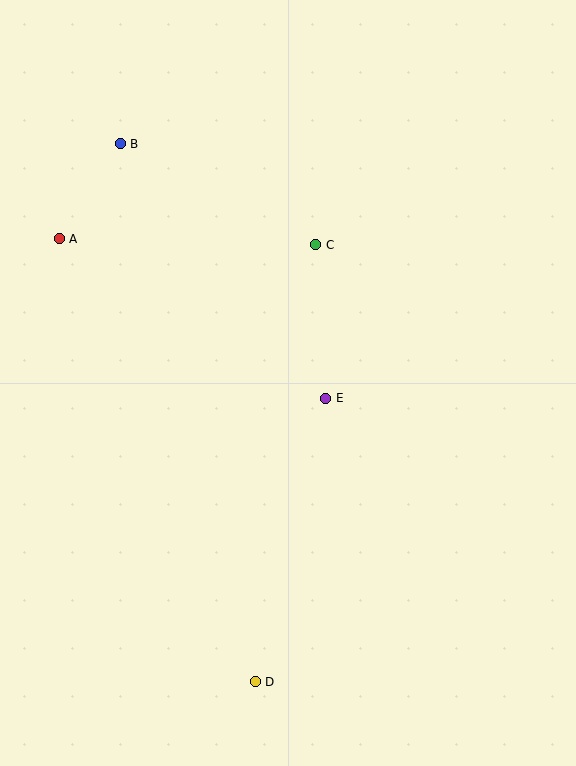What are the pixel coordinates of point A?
Point A is at (59, 239).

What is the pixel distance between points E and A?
The distance between E and A is 311 pixels.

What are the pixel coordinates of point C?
Point C is at (316, 245).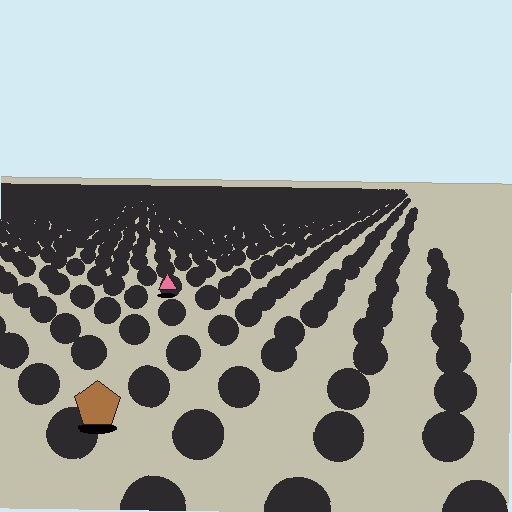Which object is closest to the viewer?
The brown pentagon is closest. The texture marks near it are larger and more spread out.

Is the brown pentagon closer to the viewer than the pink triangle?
Yes. The brown pentagon is closer — you can tell from the texture gradient: the ground texture is coarser near it.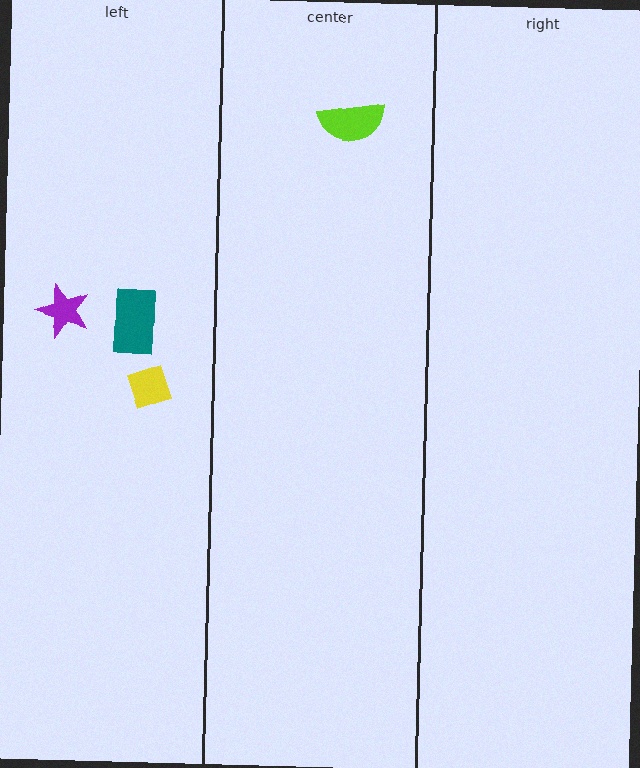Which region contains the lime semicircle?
The center region.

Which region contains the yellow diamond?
The left region.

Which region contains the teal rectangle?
The left region.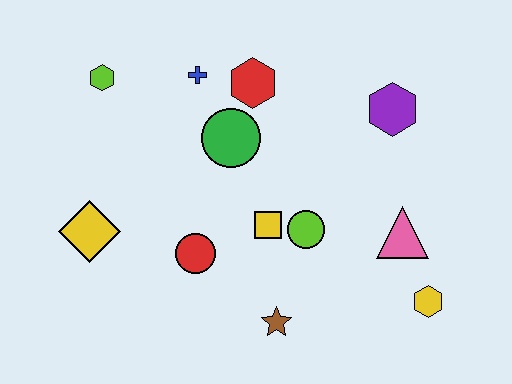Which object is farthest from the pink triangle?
The lime hexagon is farthest from the pink triangle.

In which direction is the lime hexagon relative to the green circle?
The lime hexagon is to the left of the green circle.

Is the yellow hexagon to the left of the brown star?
No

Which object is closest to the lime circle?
The yellow square is closest to the lime circle.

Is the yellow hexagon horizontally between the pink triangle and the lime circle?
No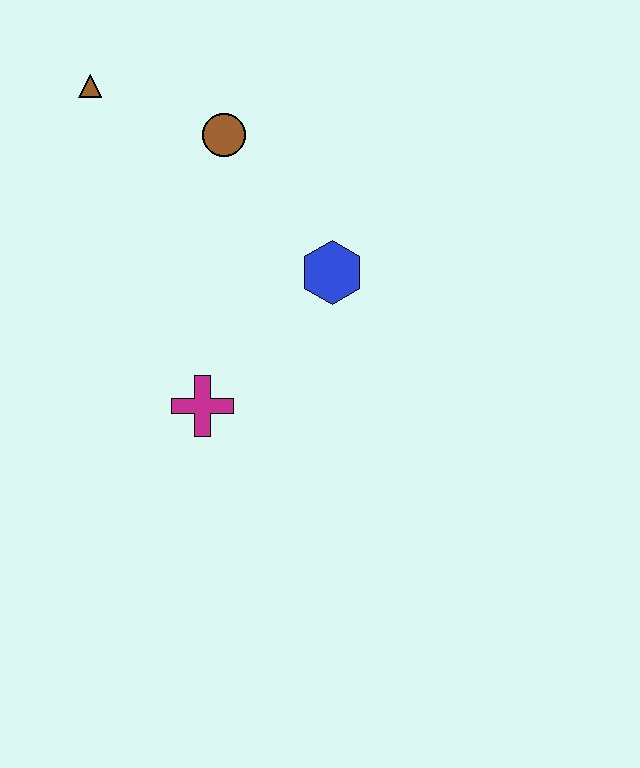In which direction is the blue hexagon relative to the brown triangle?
The blue hexagon is to the right of the brown triangle.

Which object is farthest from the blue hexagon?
The brown triangle is farthest from the blue hexagon.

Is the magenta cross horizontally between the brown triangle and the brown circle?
Yes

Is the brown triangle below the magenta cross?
No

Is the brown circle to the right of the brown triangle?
Yes